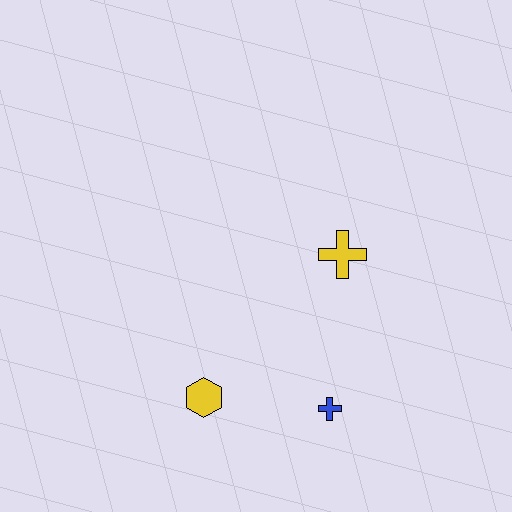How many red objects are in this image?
There are no red objects.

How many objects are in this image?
There are 3 objects.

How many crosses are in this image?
There are 2 crosses.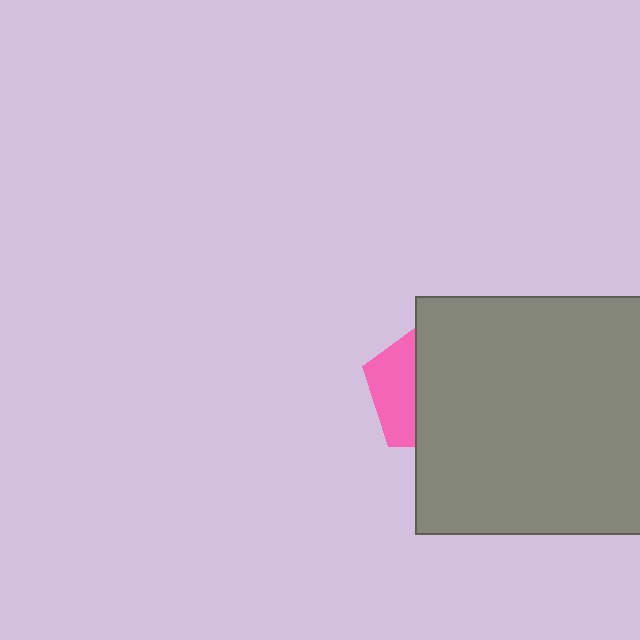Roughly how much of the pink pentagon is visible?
A small part of it is visible (roughly 35%).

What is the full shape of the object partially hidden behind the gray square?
The partially hidden object is a pink pentagon.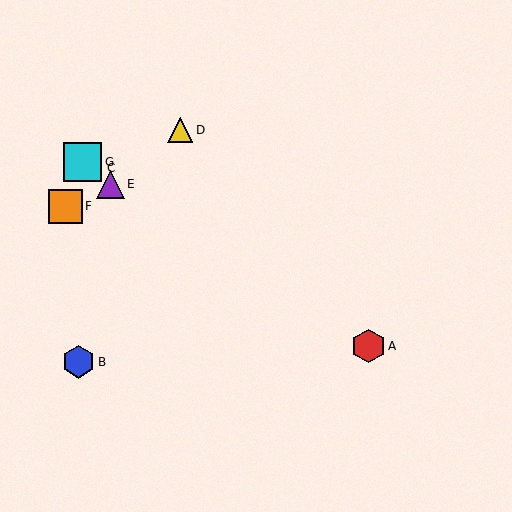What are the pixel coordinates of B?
Object B is at (78, 362).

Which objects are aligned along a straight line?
Objects C, E, G are aligned along a straight line.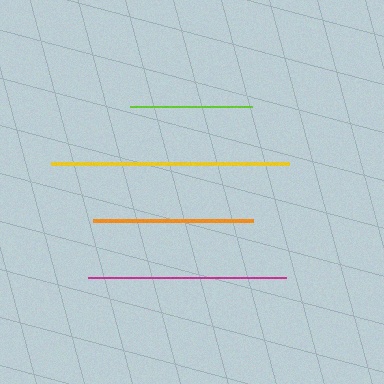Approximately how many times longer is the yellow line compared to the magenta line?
The yellow line is approximately 1.2 times the length of the magenta line.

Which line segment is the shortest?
The lime line is the shortest at approximately 121 pixels.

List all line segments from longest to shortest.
From longest to shortest: yellow, magenta, orange, lime.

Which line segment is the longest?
The yellow line is the longest at approximately 238 pixels.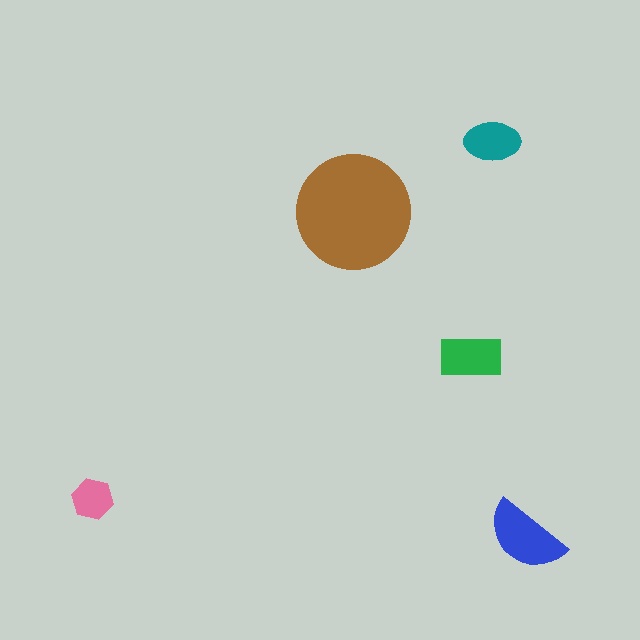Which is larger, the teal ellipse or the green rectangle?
The green rectangle.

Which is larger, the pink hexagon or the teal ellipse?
The teal ellipse.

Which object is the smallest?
The pink hexagon.